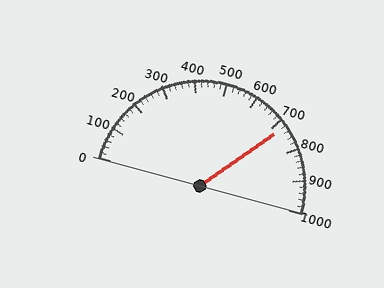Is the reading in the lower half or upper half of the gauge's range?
The reading is in the upper half of the range (0 to 1000).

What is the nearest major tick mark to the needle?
The nearest major tick mark is 700.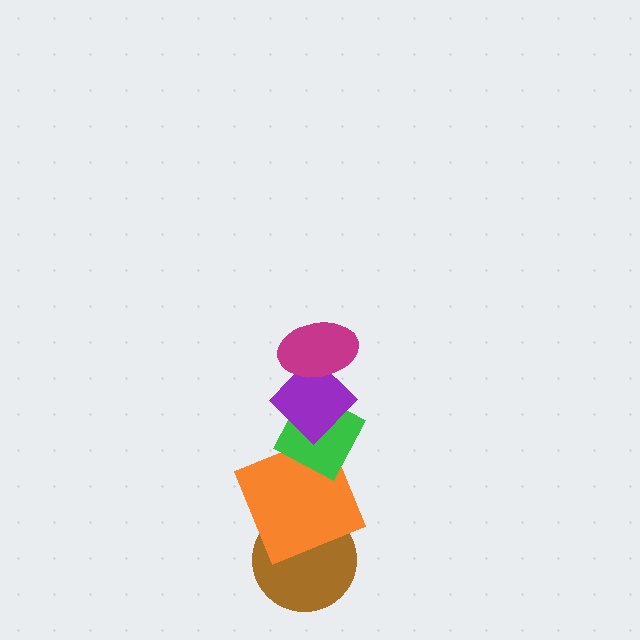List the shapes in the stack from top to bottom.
From top to bottom: the magenta ellipse, the purple diamond, the green diamond, the orange square, the brown circle.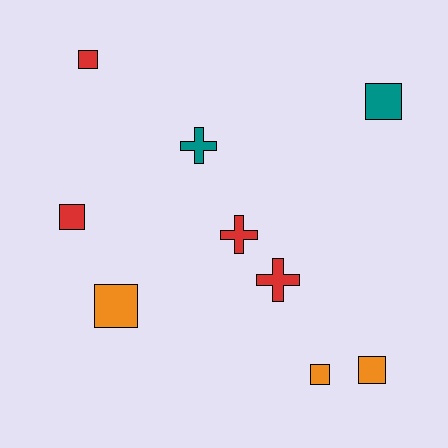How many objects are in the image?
There are 9 objects.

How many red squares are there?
There are 2 red squares.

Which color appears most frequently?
Red, with 4 objects.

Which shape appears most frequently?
Square, with 6 objects.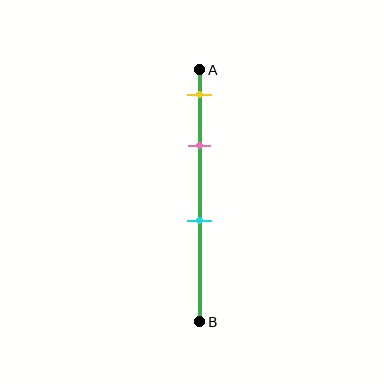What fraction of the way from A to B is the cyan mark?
The cyan mark is approximately 60% (0.6) of the way from A to B.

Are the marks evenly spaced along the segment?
No, the marks are not evenly spaced.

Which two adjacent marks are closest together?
The yellow and pink marks are the closest adjacent pair.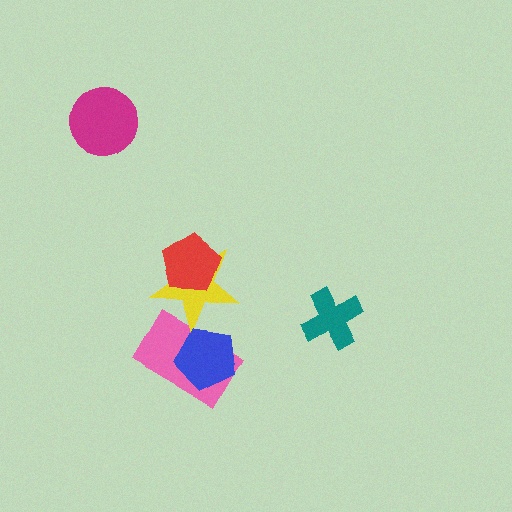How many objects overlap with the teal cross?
0 objects overlap with the teal cross.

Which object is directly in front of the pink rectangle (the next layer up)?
The yellow star is directly in front of the pink rectangle.